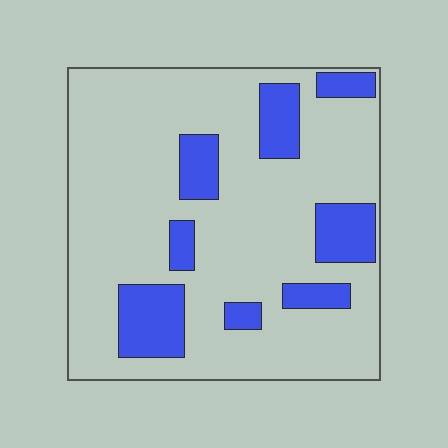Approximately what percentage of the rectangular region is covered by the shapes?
Approximately 20%.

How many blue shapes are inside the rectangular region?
8.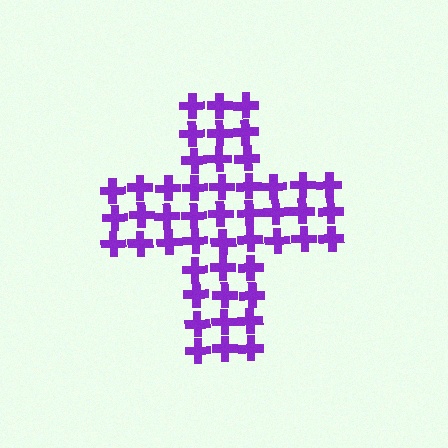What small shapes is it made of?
It is made of small crosses.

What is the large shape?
The large shape is a cross.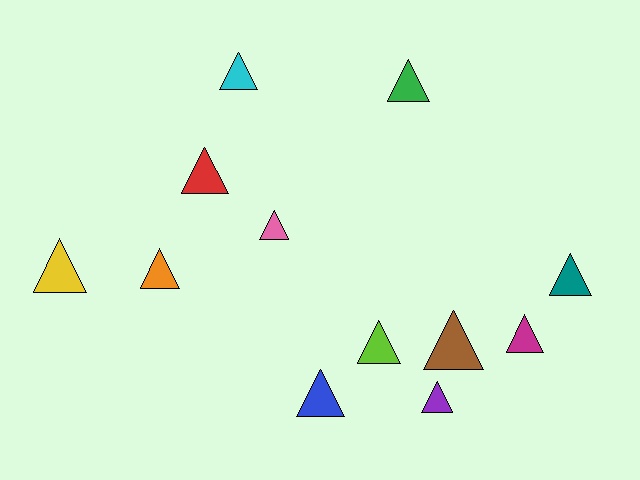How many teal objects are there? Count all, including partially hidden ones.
There is 1 teal object.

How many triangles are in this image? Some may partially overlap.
There are 12 triangles.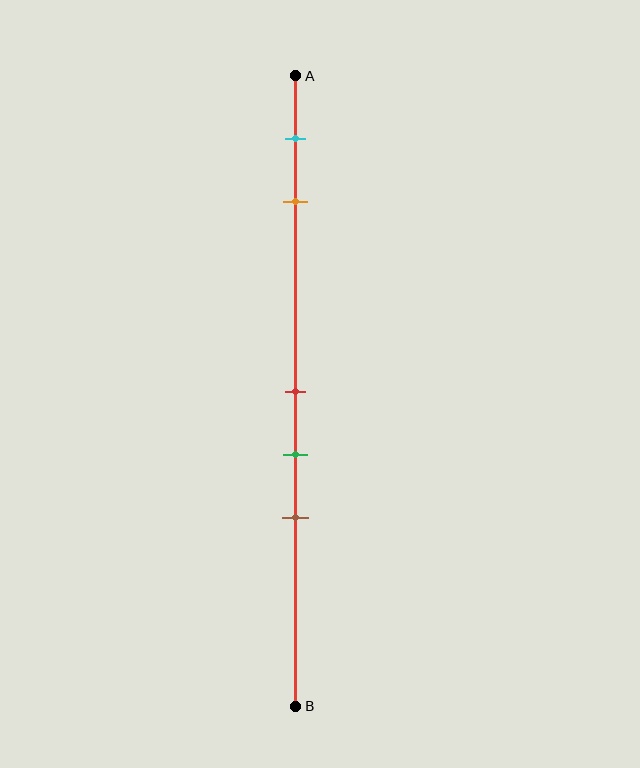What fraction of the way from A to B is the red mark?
The red mark is approximately 50% (0.5) of the way from A to B.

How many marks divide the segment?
There are 5 marks dividing the segment.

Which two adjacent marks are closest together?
The red and green marks are the closest adjacent pair.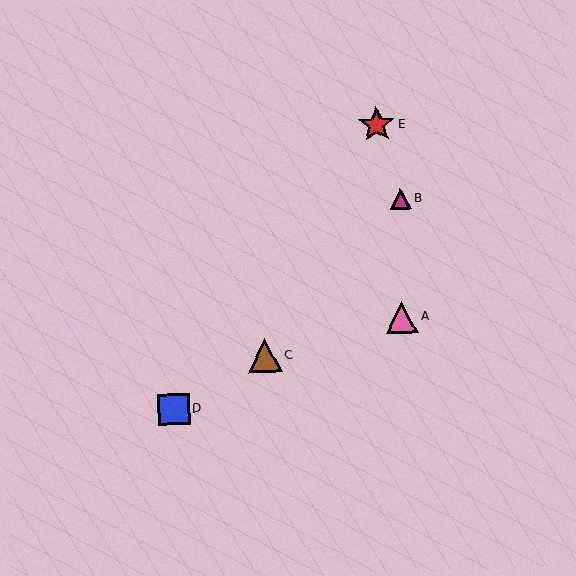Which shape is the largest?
The red star (labeled E) is the largest.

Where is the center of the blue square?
The center of the blue square is at (174, 409).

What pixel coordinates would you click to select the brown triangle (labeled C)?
Click at (265, 356) to select the brown triangle C.